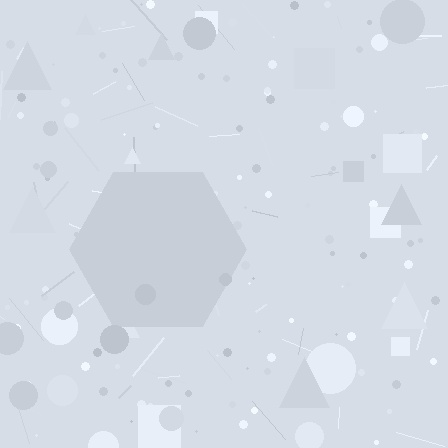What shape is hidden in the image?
A hexagon is hidden in the image.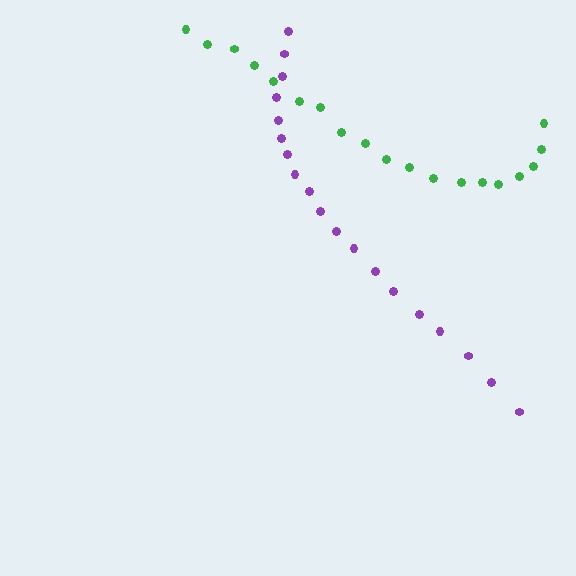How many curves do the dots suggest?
There are 2 distinct paths.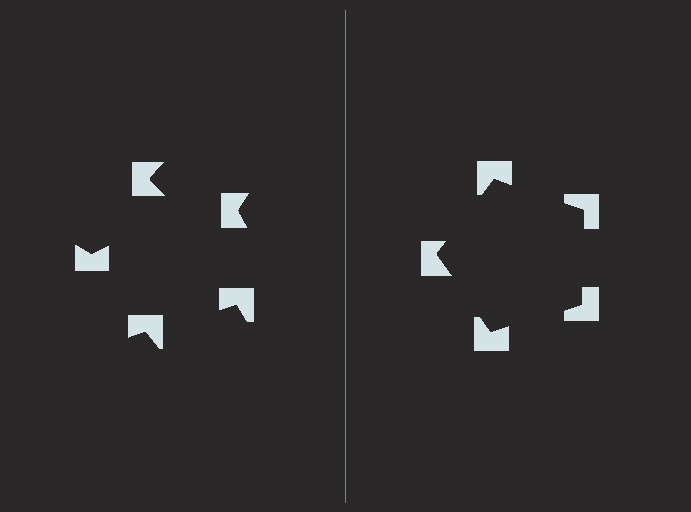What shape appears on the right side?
An illusory pentagon.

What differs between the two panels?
The notched squares are positioned identically on both sides; only the wedge orientations differ. On the right they align to a pentagon; on the left they are misaligned.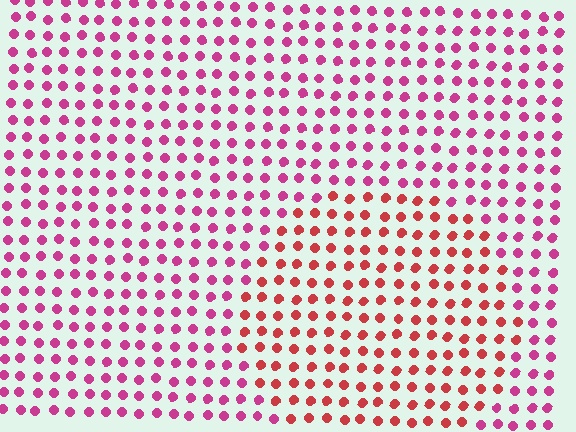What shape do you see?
I see a circle.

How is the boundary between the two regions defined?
The boundary is defined purely by a slight shift in hue (about 34 degrees). Spacing, size, and orientation are identical on both sides.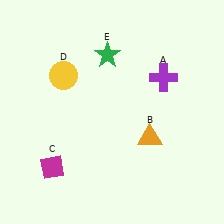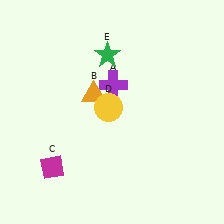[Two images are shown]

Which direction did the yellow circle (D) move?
The yellow circle (D) moved right.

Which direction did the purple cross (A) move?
The purple cross (A) moved left.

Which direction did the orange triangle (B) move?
The orange triangle (B) moved left.